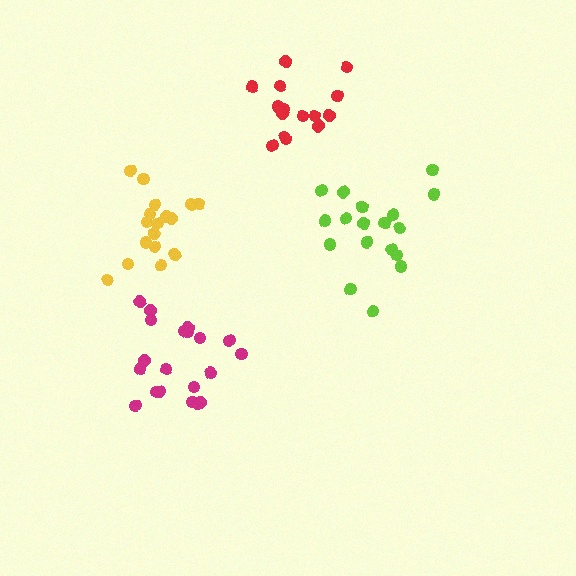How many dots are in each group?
Group 1: 20 dots, Group 2: 15 dots, Group 3: 18 dots, Group 4: 18 dots (71 total).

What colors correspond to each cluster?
The clusters are colored: magenta, red, lime, yellow.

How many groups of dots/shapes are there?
There are 4 groups.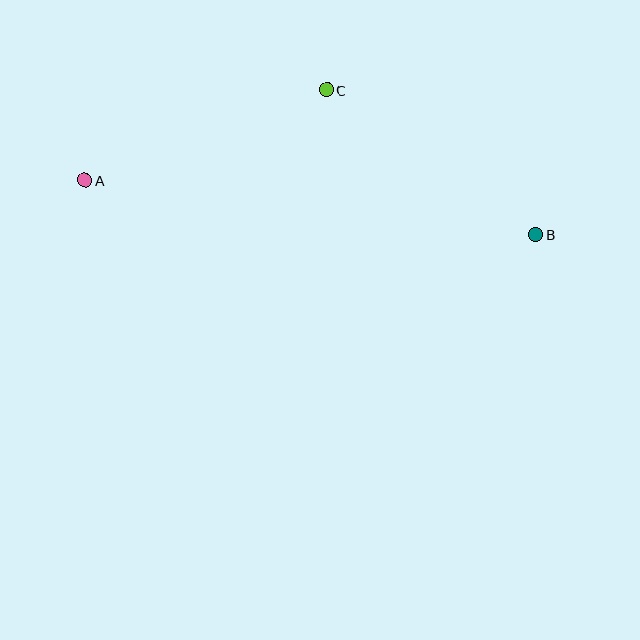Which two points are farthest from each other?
Points A and B are farthest from each other.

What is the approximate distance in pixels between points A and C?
The distance between A and C is approximately 258 pixels.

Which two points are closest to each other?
Points B and C are closest to each other.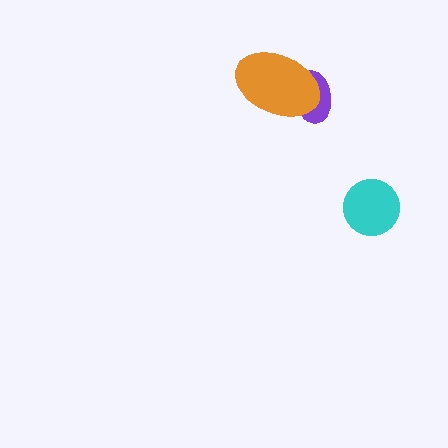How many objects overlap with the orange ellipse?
1 object overlaps with the orange ellipse.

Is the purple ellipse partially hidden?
Yes, it is partially covered by another shape.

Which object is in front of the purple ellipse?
The orange ellipse is in front of the purple ellipse.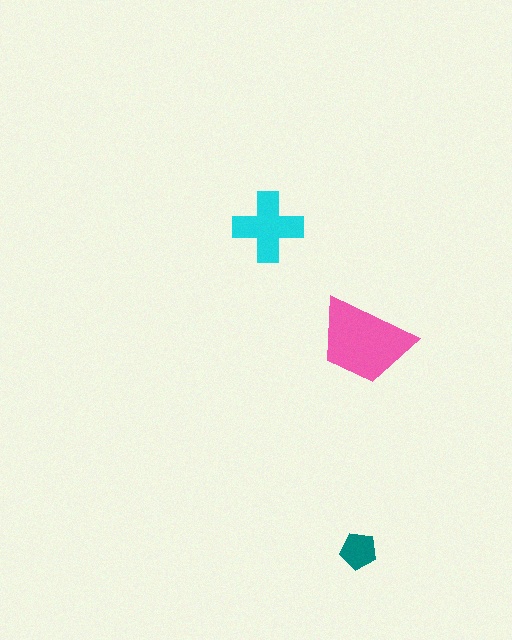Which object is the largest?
The pink trapezoid.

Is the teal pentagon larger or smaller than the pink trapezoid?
Smaller.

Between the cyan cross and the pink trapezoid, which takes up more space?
The pink trapezoid.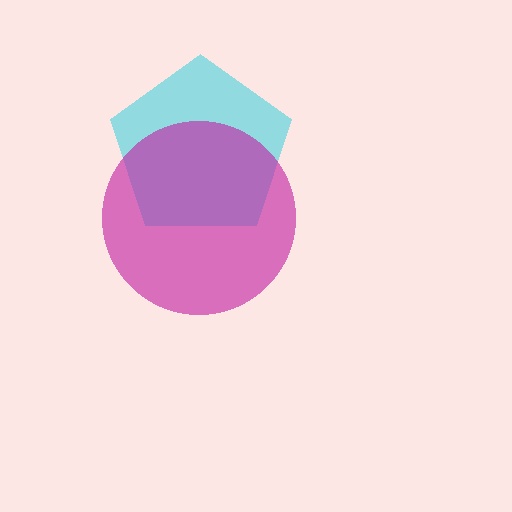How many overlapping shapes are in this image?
There are 2 overlapping shapes in the image.